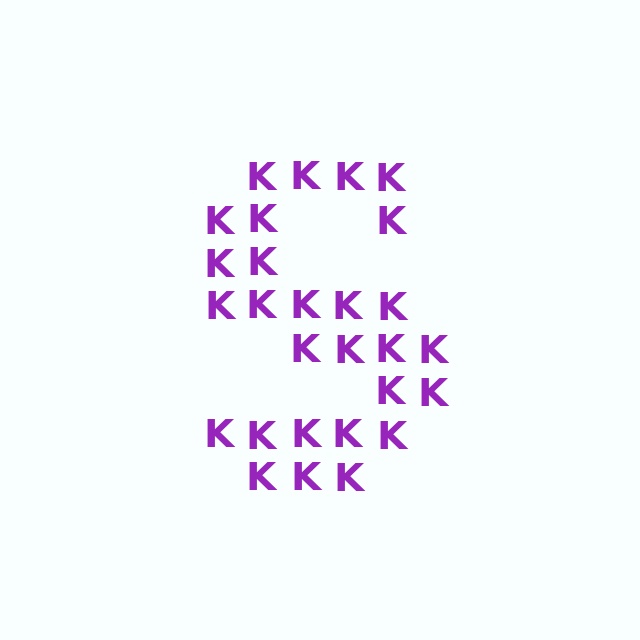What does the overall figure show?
The overall figure shows the letter S.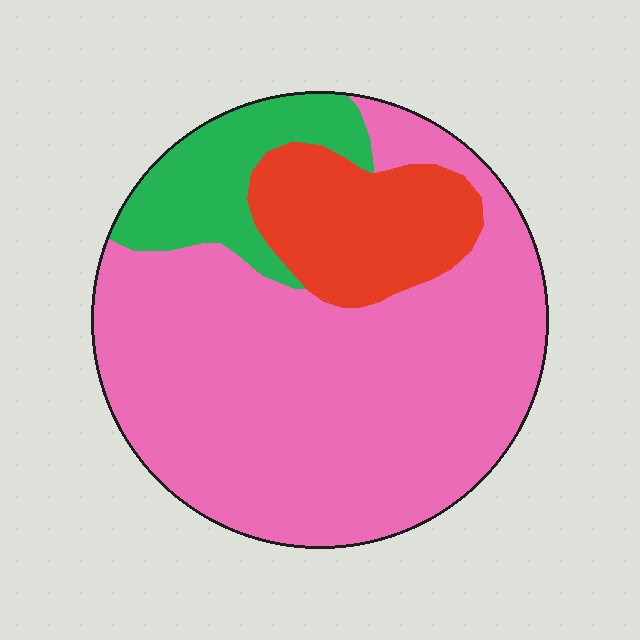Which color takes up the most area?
Pink, at roughly 70%.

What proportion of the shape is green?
Green takes up about one eighth (1/8) of the shape.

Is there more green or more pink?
Pink.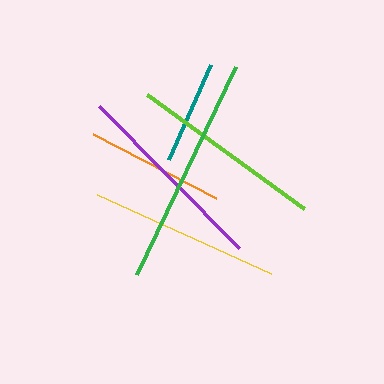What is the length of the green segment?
The green segment is approximately 230 pixels long.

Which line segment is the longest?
The green line is the longest at approximately 230 pixels.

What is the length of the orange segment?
The orange segment is approximately 138 pixels long.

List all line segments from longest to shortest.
From longest to shortest: green, purple, lime, yellow, orange, teal.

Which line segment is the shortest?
The teal line is the shortest at approximately 104 pixels.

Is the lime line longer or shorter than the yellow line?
The lime line is longer than the yellow line.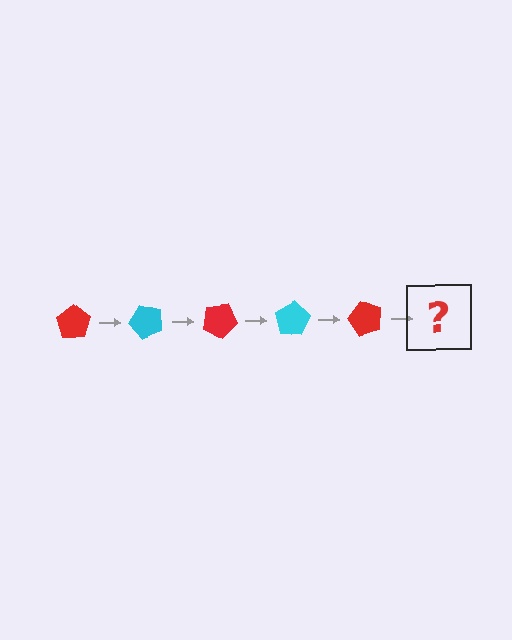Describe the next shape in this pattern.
It should be a cyan pentagon, rotated 250 degrees from the start.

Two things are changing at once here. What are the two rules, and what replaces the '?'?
The two rules are that it rotates 50 degrees each step and the color cycles through red and cyan. The '?' should be a cyan pentagon, rotated 250 degrees from the start.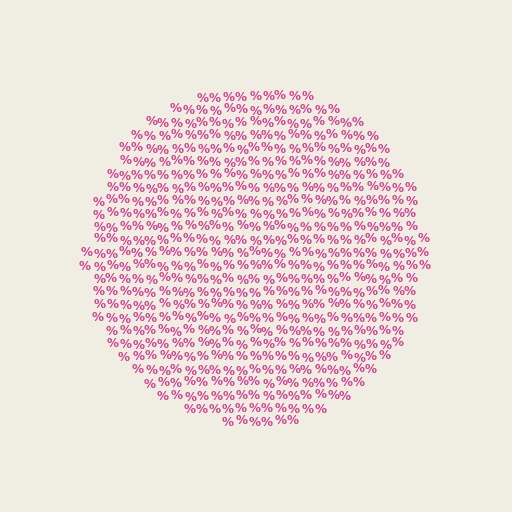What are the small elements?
The small elements are percent signs.